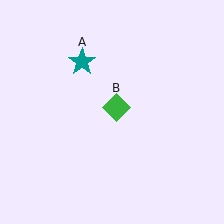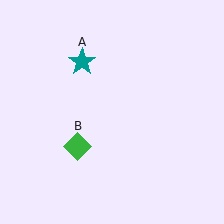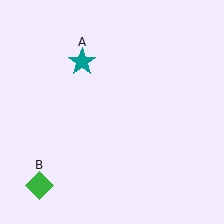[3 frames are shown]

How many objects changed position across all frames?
1 object changed position: green diamond (object B).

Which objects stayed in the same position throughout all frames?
Teal star (object A) remained stationary.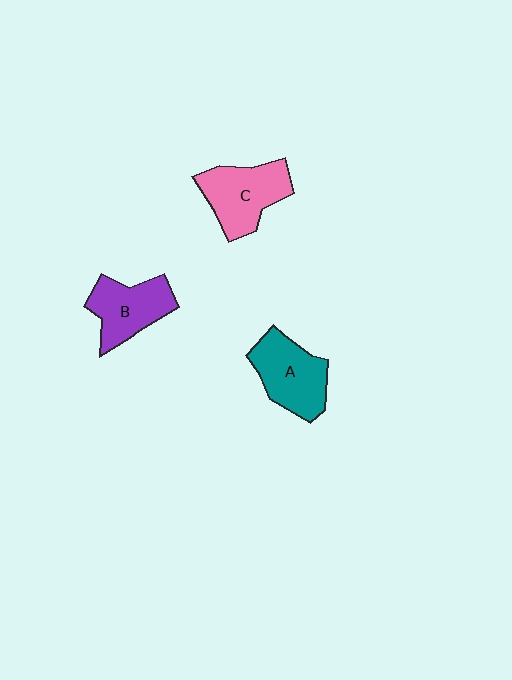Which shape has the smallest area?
Shape B (purple).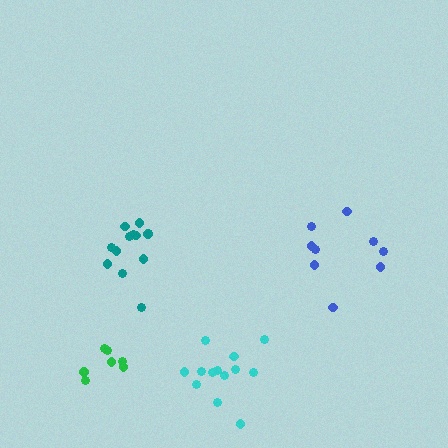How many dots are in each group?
Group 1: 7 dots, Group 2: 13 dots, Group 3: 13 dots, Group 4: 9 dots (42 total).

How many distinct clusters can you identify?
There are 4 distinct clusters.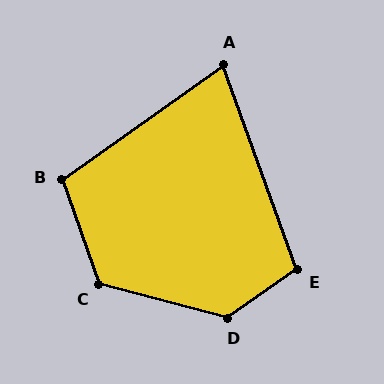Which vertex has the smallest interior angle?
A, at approximately 75 degrees.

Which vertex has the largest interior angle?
D, at approximately 130 degrees.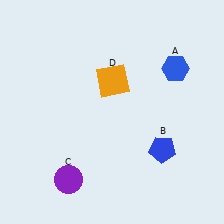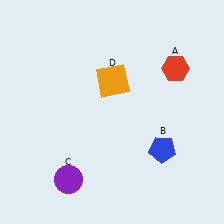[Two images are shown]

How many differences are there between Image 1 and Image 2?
There is 1 difference between the two images.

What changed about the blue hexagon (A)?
In Image 1, A is blue. In Image 2, it changed to red.